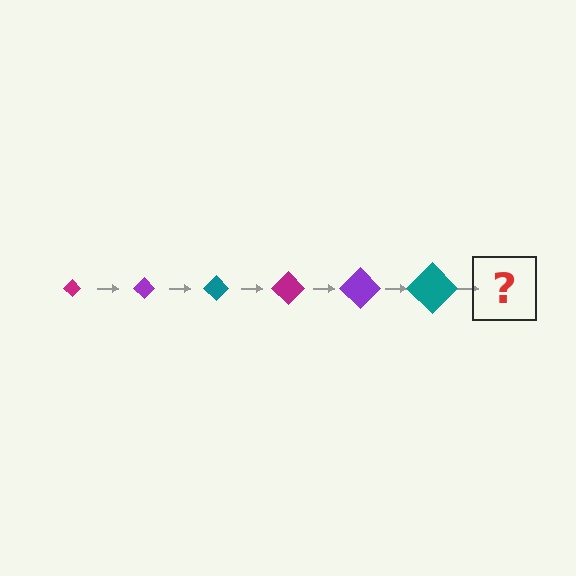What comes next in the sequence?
The next element should be a magenta diamond, larger than the previous one.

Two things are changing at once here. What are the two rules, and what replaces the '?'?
The two rules are that the diamond grows larger each step and the color cycles through magenta, purple, and teal. The '?' should be a magenta diamond, larger than the previous one.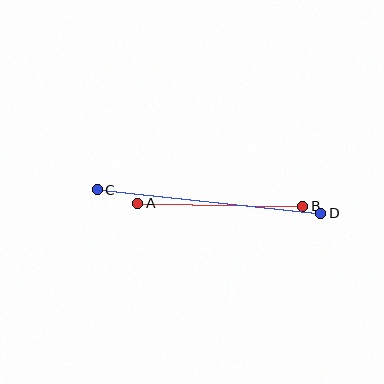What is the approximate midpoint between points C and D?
The midpoint is at approximately (209, 202) pixels.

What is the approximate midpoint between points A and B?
The midpoint is at approximately (220, 205) pixels.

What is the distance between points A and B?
The distance is approximately 165 pixels.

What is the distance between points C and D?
The distance is approximately 225 pixels.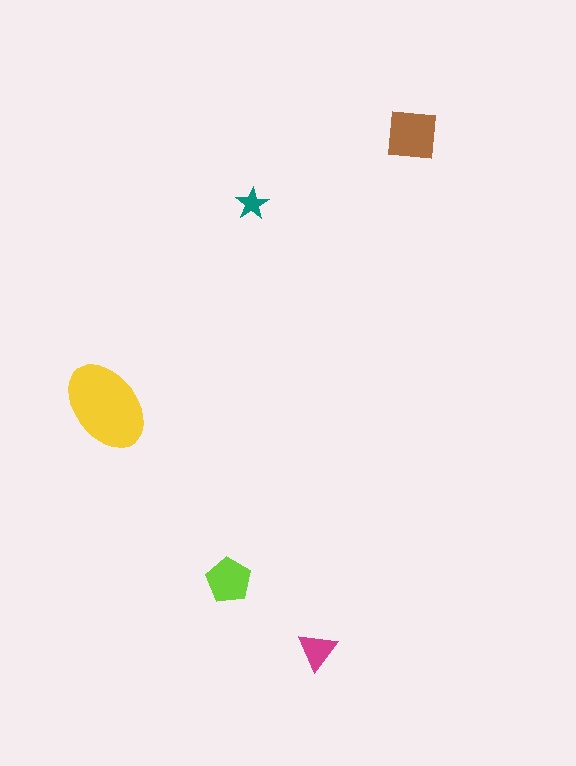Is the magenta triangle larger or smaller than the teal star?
Larger.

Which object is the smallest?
The teal star.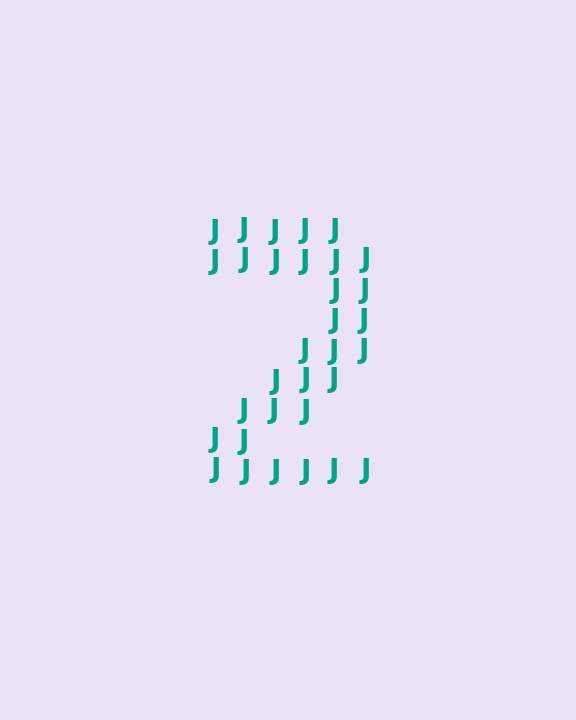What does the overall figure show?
The overall figure shows the digit 2.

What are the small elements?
The small elements are letter J's.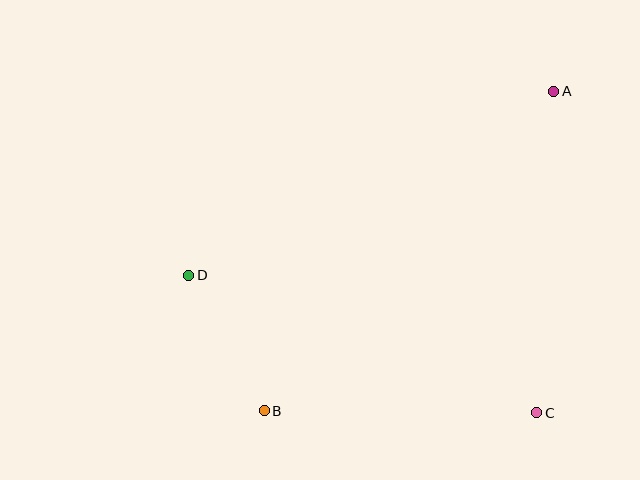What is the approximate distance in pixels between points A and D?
The distance between A and D is approximately 409 pixels.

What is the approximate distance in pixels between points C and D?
The distance between C and D is approximately 374 pixels.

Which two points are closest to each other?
Points B and D are closest to each other.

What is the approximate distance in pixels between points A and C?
The distance between A and C is approximately 322 pixels.